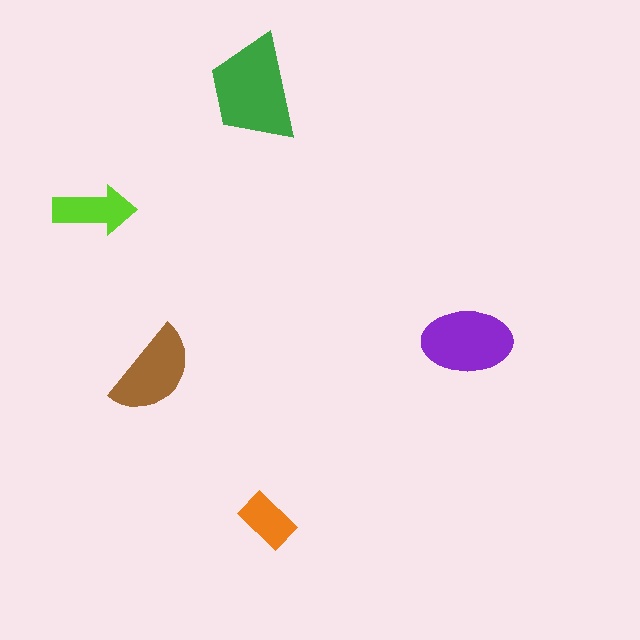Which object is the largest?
The green trapezoid.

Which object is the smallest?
The orange rectangle.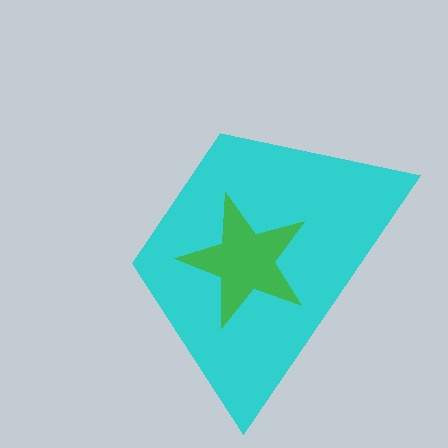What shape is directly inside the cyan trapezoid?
The green star.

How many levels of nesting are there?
2.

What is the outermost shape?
The cyan trapezoid.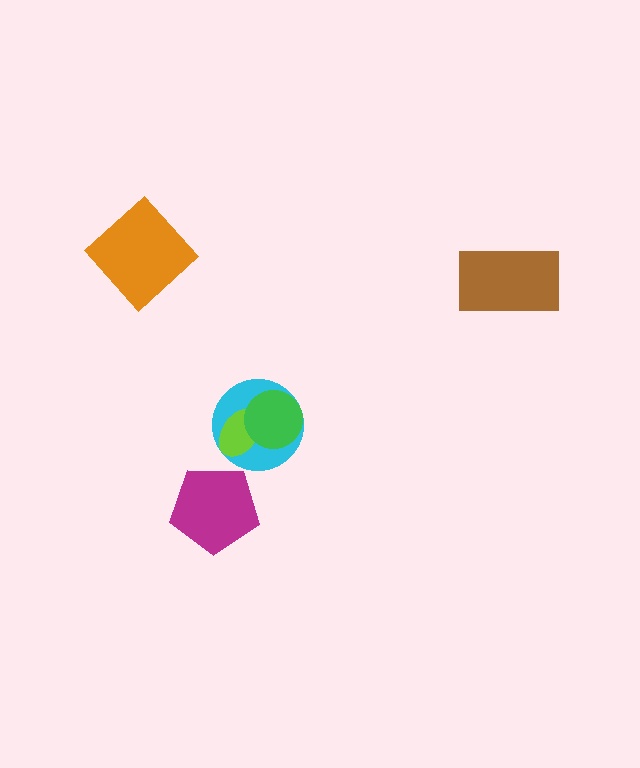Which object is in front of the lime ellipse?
The green circle is in front of the lime ellipse.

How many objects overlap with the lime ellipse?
2 objects overlap with the lime ellipse.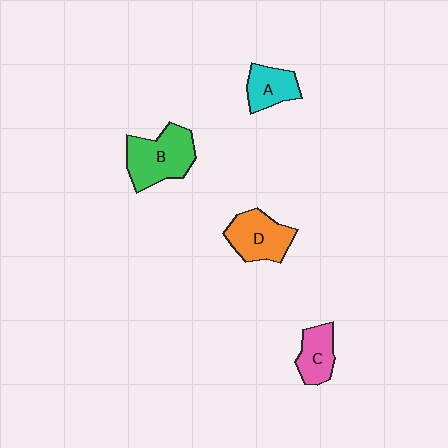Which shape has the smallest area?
Shape C (pink).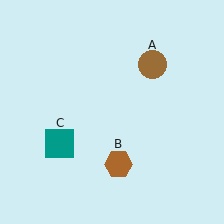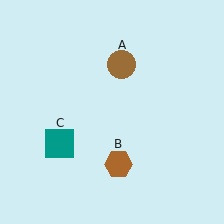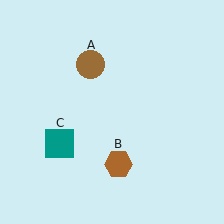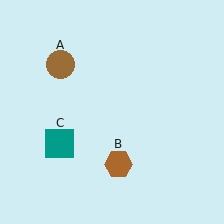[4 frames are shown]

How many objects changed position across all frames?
1 object changed position: brown circle (object A).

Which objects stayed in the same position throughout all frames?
Brown hexagon (object B) and teal square (object C) remained stationary.